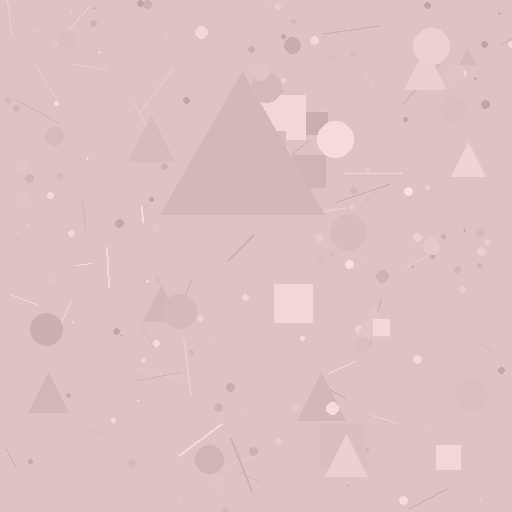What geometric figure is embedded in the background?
A triangle is embedded in the background.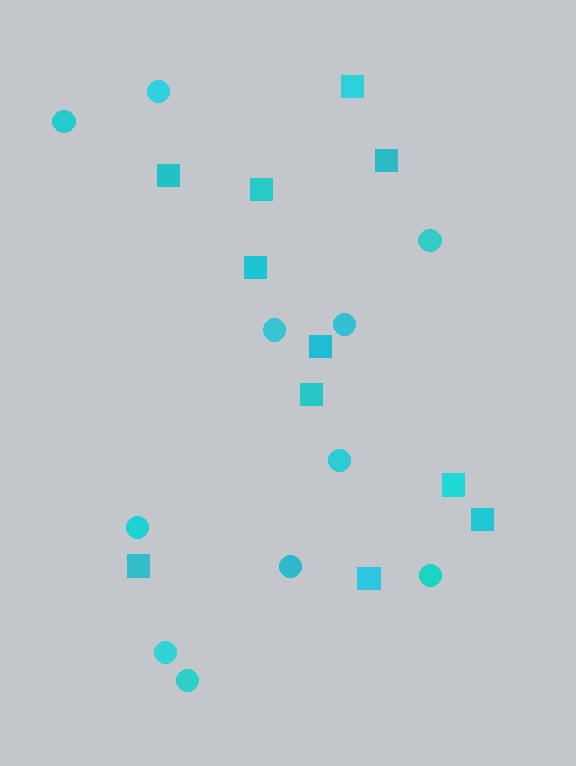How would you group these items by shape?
There are 2 groups: one group of circles (11) and one group of squares (11).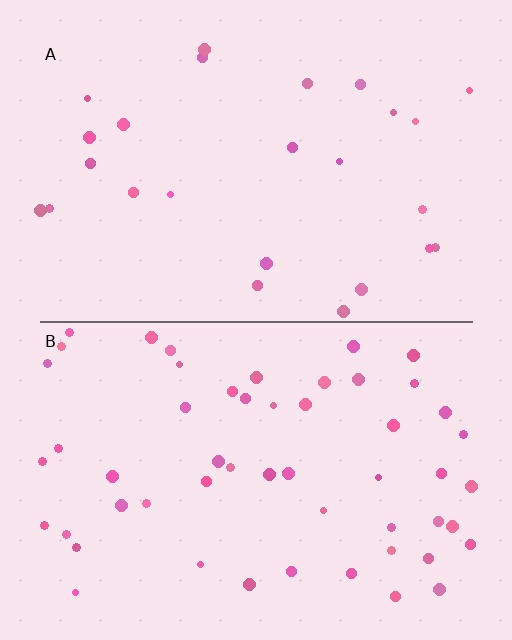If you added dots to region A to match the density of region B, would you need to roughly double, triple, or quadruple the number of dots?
Approximately double.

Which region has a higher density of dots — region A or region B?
B (the bottom).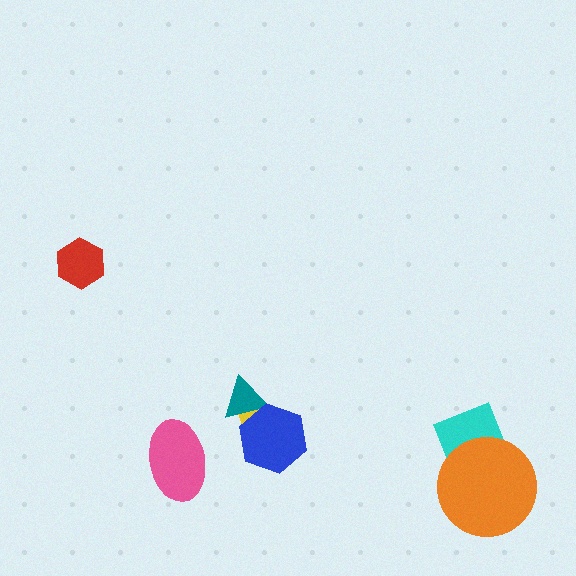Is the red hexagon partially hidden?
No, no other shape covers it.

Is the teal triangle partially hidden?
Yes, it is partially covered by another shape.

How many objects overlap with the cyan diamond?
1 object overlaps with the cyan diamond.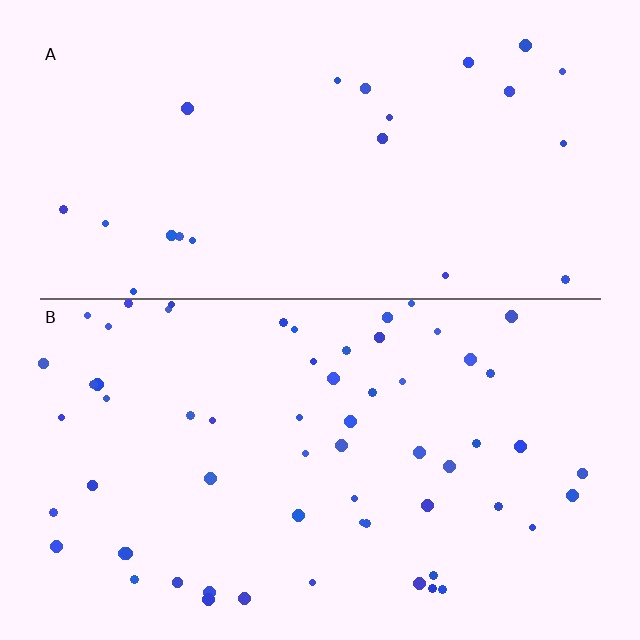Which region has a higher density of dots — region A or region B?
B (the bottom).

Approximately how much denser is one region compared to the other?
Approximately 2.8× — region B over region A.